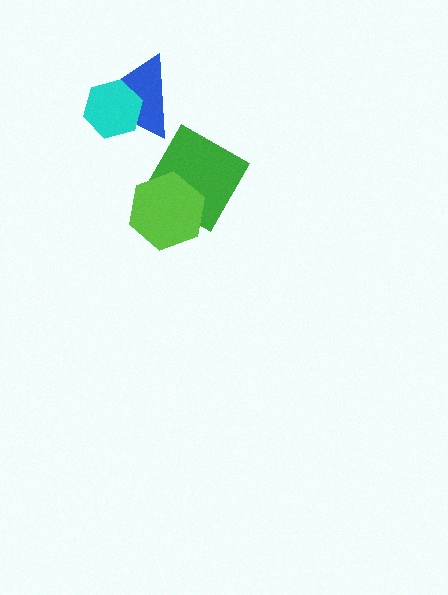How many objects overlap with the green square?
1 object overlaps with the green square.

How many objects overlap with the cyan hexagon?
1 object overlaps with the cyan hexagon.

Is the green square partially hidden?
Yes, it is partially covered by another shape.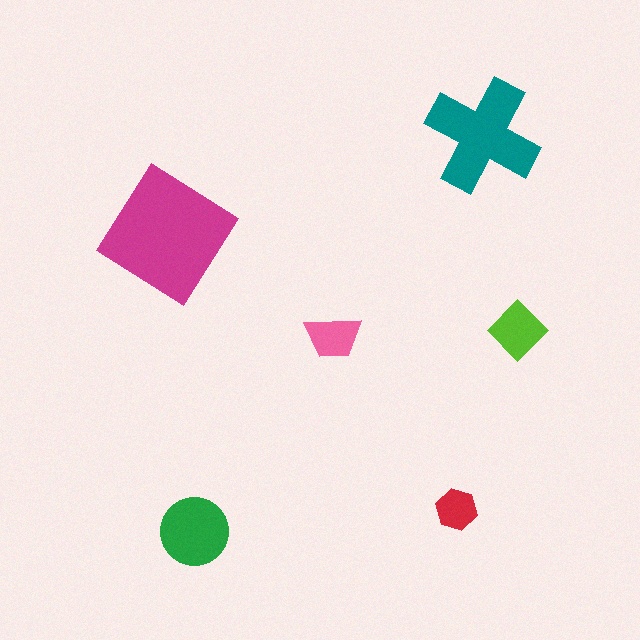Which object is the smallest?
The red hexagon.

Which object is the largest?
The magenta diamond.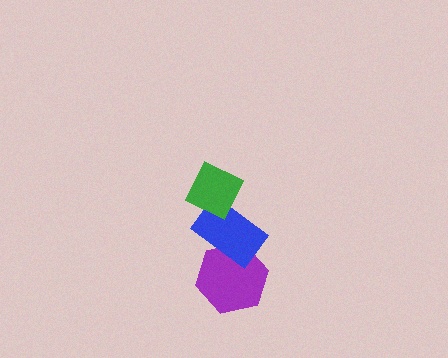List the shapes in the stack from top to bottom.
From top to bottom: the green diamond, the blue rectangle, the purple hexagon.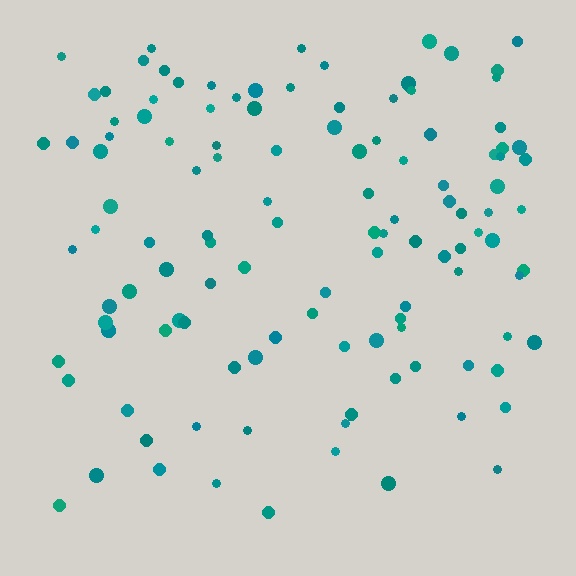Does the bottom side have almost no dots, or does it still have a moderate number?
Still a moderate number, just noticeably fewer than the top.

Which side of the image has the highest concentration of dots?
The top.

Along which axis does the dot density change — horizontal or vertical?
Vertical.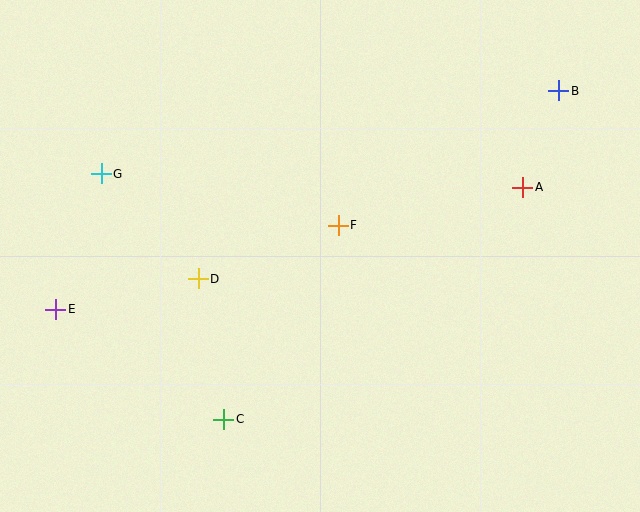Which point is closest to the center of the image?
Point F at (338, 225) is closest to the center.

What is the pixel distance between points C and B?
The distance between C and B is 469 pixels.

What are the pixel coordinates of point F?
Point F is at (338, 225).